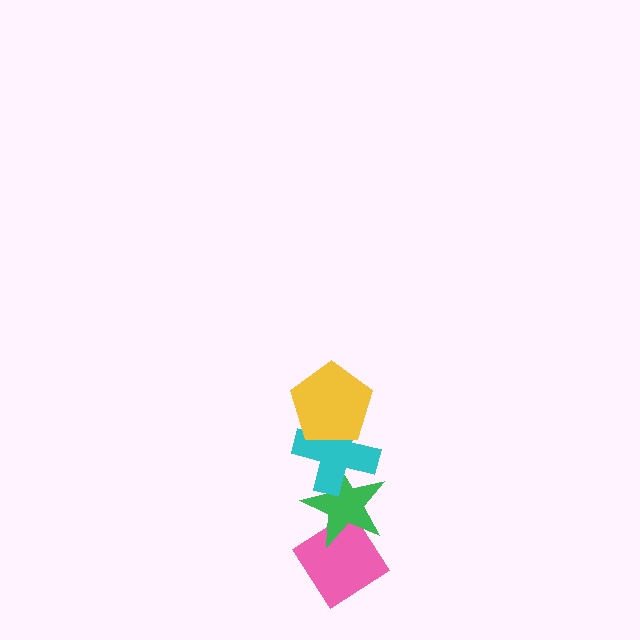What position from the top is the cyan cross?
The cyan cross is 2nd from the top.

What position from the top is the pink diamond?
The pink diamond is 4th from the top.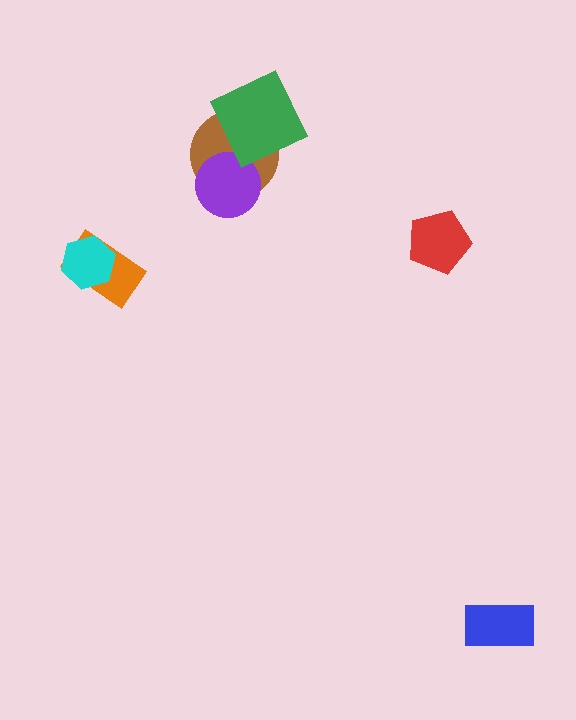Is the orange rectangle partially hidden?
Yes, it is partially covered by another shape.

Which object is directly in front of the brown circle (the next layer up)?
The purple circle is directly in front of the brown circle.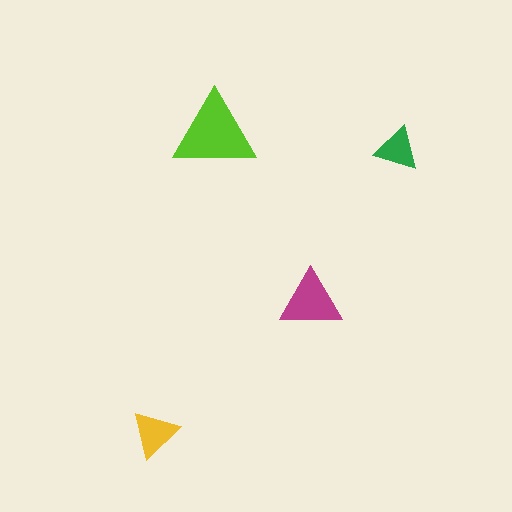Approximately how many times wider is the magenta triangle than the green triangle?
About 1.5 times wider.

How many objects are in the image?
There are 4 objects in the image.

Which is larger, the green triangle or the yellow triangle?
The yellow one.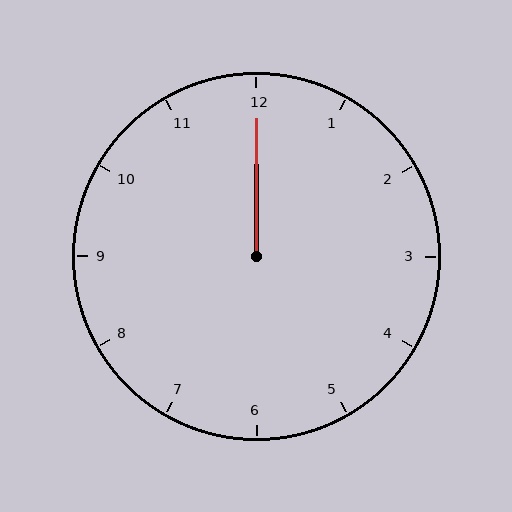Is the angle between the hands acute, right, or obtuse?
It is acute.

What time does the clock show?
12:00.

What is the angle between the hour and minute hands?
Approximately 0 degrees.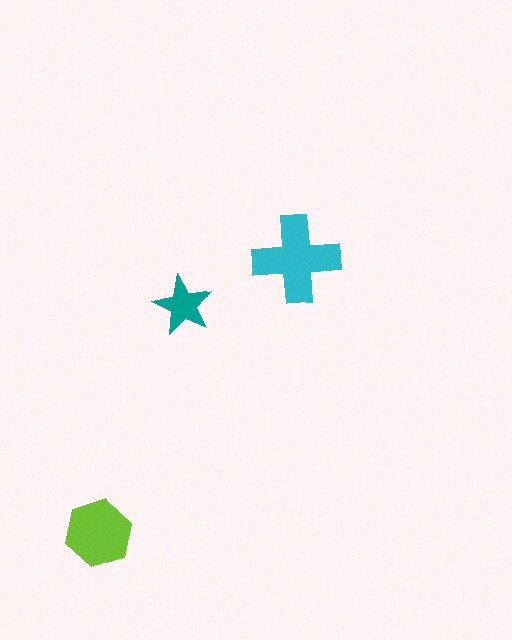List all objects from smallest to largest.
The teal star, the lime hexagon, the cyan cross.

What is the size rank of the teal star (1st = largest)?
3rd.